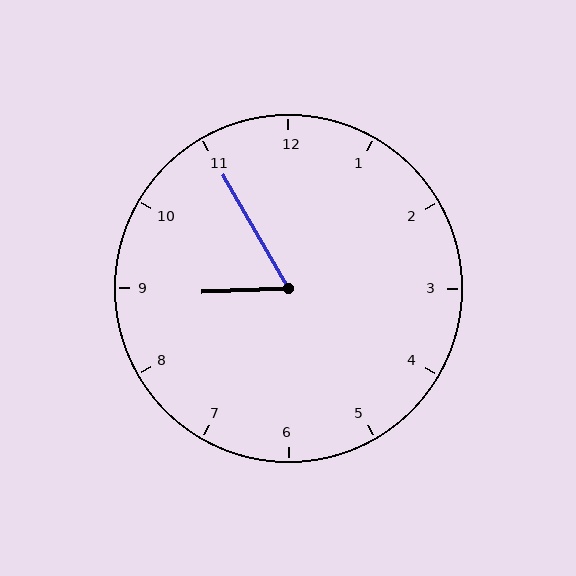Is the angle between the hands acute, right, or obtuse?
It is acute.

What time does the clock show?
8:55.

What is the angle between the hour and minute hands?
Approximately 62 degrees.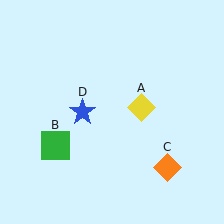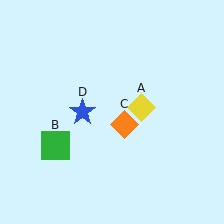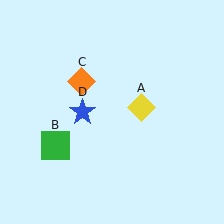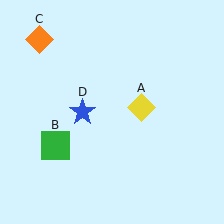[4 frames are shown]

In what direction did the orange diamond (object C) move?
The orange diamond (object C) moved up and to the left.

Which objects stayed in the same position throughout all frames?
Yellow diamond (object A) and green square (object B) and blue star (object D) remained stationary.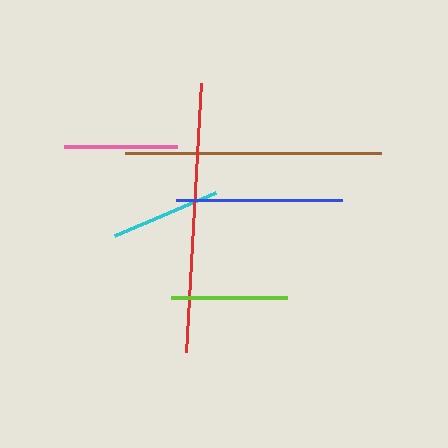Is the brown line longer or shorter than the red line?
The red line is longer than the brown line.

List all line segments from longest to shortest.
From longest to shortest: red, brown, blue, lime, pink, cyan.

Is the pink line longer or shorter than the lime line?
The lime line is longer than the pink line.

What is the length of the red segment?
The red segment is approximately 269 pixels long.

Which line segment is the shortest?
The cyan line is the shortest at approximately 109 pixels.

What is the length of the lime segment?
The lime segment is approximately 116 pixels long.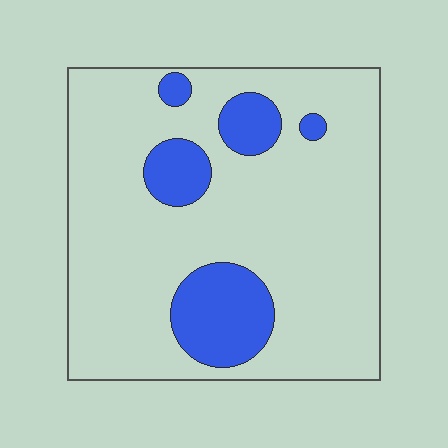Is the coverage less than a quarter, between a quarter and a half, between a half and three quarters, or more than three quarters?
Less than a quarter.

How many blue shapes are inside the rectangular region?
5.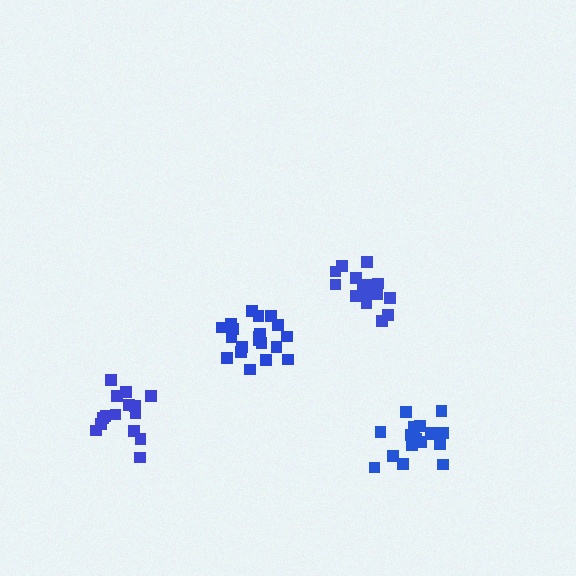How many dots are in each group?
Group 1: 18 dots, Group 2: 15 dots, Group 3: 16 dots, Group 4: 20 dots (69 total).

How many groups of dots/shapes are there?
There are 4 groups.